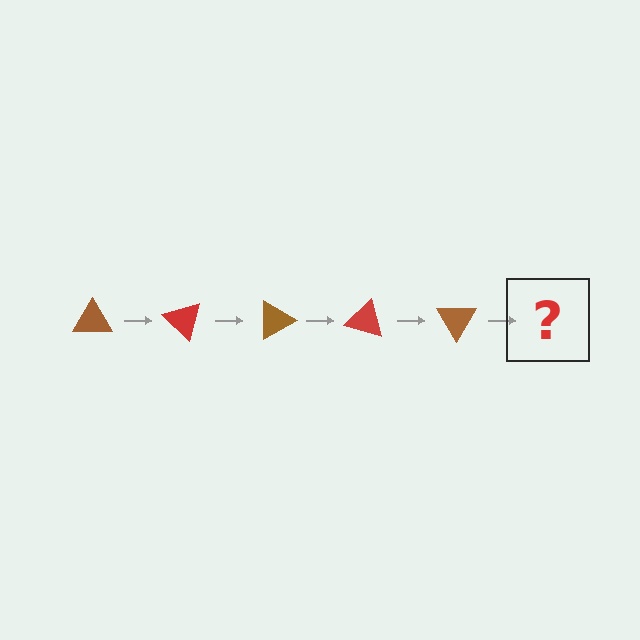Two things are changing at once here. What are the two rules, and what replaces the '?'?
The two rules are that it rotates 45 degrees each step and the color cycles through brown and red. The '?' should be a red triangle, rotated 225 degrees from the start.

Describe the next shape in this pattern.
It should be a red triangle, rotated 225 degrees from the start.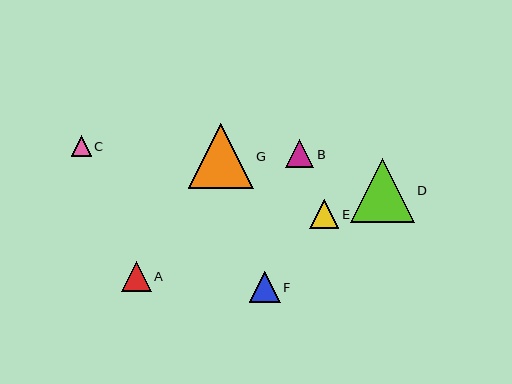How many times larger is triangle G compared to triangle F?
Triangle G is approximately 2.1 times the size of triangle F.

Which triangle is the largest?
Triangle G is the largest with a size of approximately 65 pixels.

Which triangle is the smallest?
Triangle C is the smallest with a size of approximately 20 pixels.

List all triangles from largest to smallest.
From largest to smallest: G, D, F, A, E, B, C.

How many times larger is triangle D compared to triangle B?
Triangle D is approximately 2.3 times the size of triangle B.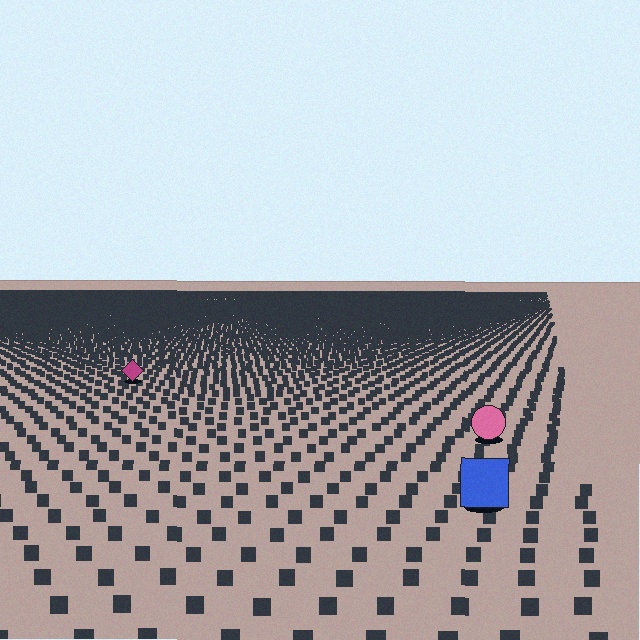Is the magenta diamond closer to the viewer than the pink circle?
No. The pink circle is closer — you can tell from the texture gradient: the ground texture is coarser near it.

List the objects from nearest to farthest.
From nearest to farthest: the blue square, the pink circle, the magenta diamond.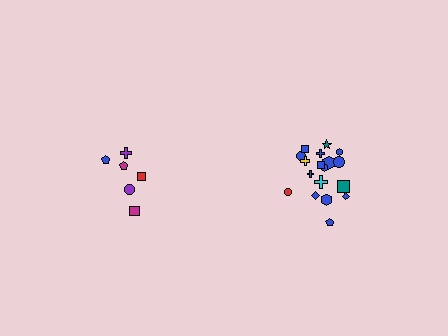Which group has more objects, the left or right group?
The right group.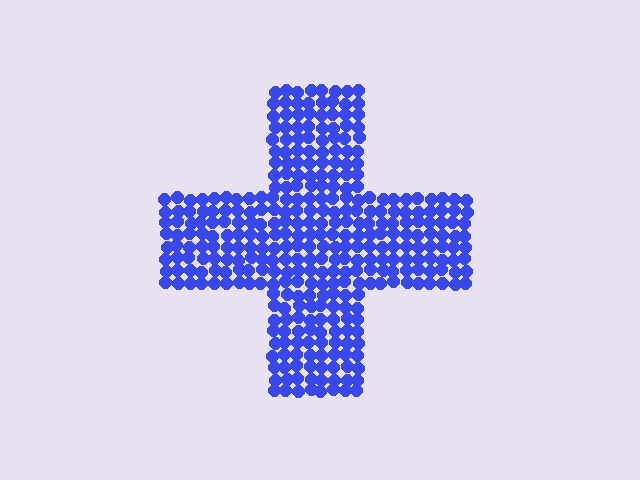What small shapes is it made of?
It is made of small circles.